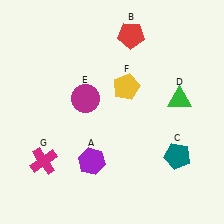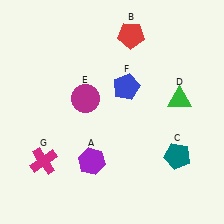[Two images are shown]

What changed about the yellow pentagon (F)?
In Image 1, F is yellow. In Image 2, it changed to blue.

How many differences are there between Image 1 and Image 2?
There is 1 difference between the two images.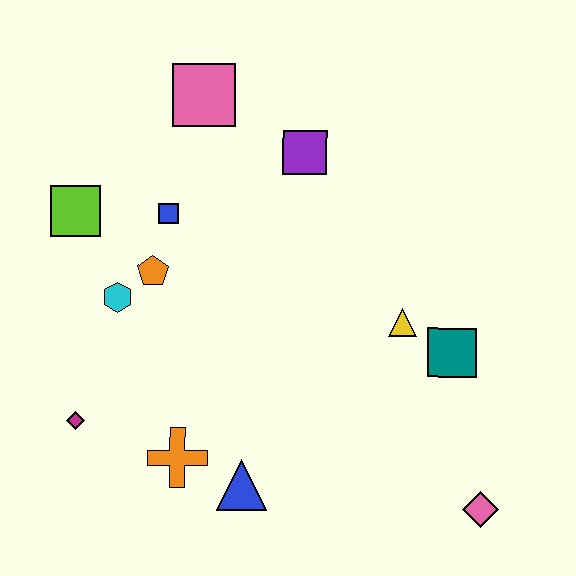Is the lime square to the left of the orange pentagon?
Yes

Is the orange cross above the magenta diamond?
No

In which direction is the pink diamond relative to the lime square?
The pink diamond is to the right of the lime square.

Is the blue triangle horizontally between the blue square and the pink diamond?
Yes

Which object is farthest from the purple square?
The pink diamond is farthest from the purple square.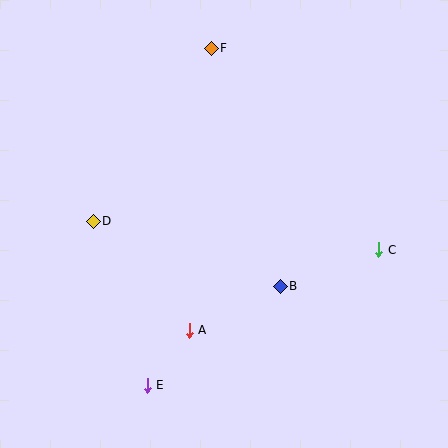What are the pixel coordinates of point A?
Point A is at (189, 330).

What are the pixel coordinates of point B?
Point B is at (280, 286).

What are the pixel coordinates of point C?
Point C is at (379, 250).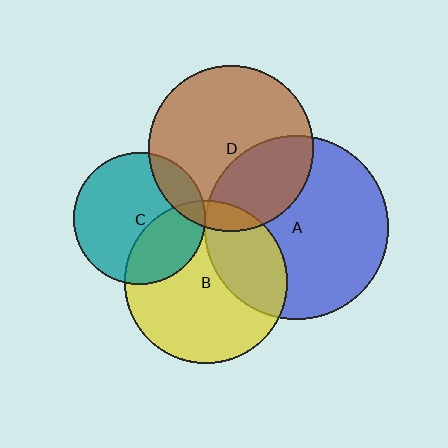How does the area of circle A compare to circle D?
Approximately 1.2 times.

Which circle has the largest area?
Circle A (blue).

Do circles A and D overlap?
Yes.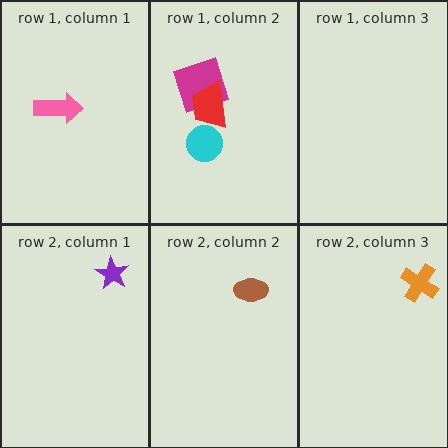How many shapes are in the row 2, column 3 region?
1.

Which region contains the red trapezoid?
The row 1, column 2 region.